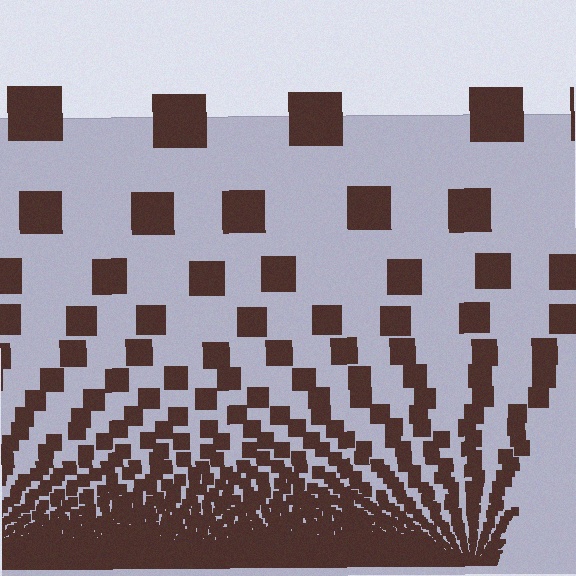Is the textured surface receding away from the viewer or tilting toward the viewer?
The surface appears to tilt toward the viewer. Texture elements get larger and sparser toward the top.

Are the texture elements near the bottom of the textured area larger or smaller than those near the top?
Smaller. The gradient is inverted — elements near the bottom are smaller and denser.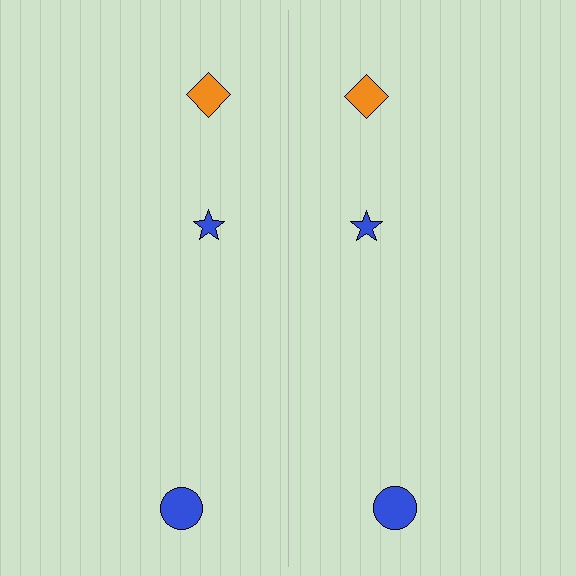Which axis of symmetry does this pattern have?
The pattern has a vertical axis of symmetry running through the center of the image.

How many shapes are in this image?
There are 6 shapes in this image.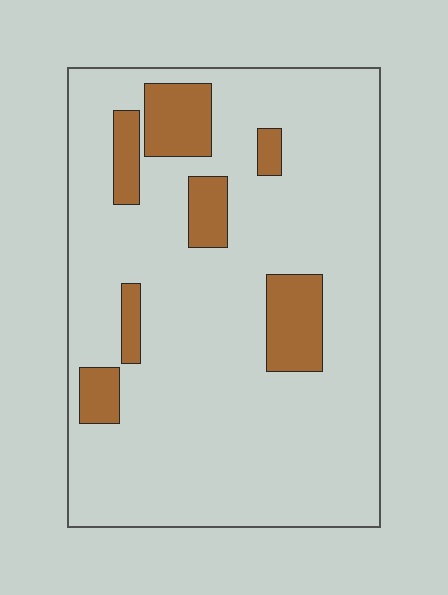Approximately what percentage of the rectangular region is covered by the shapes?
Approximately 15%.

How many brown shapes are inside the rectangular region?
7.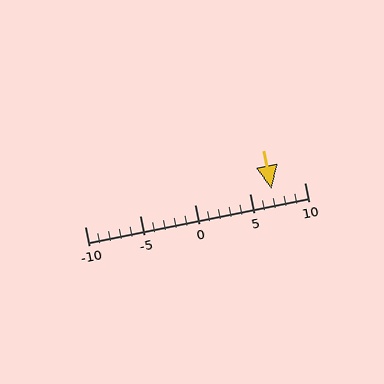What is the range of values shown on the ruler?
The ruler shows values from -10 to 10.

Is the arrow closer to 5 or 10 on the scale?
The arrow is closer to 5.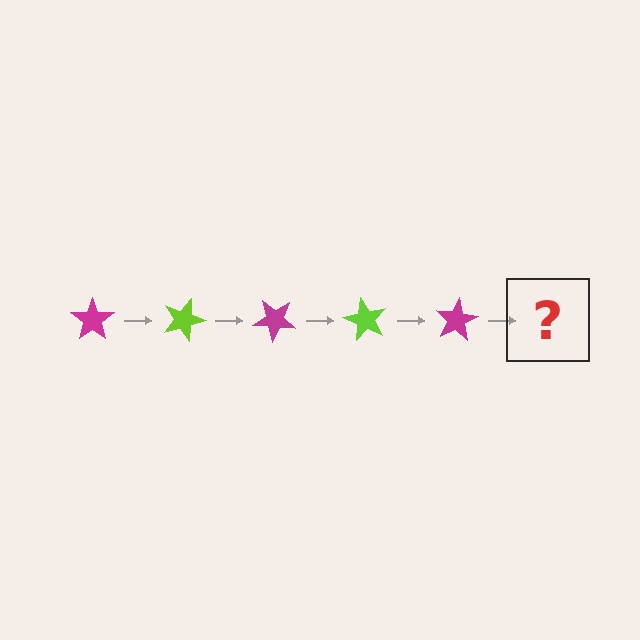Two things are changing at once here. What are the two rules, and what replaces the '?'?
The two rules are that it rotates 20 degrees each step and the color cycles through magenta and lime. The '?' should be a lime star, rotated 100 degrees from the start.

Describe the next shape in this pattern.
It should be a lime star, rotated 100 degrees from the start.